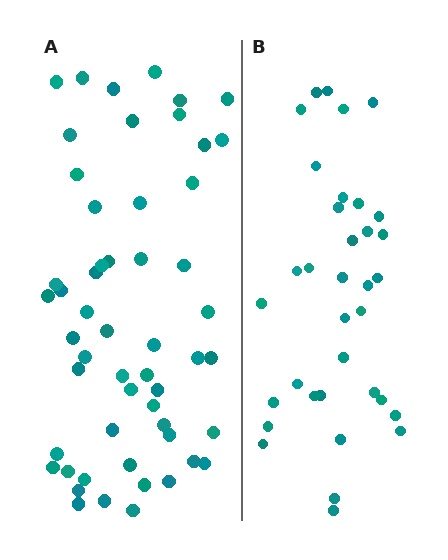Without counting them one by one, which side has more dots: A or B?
Region A (the left region) has more dots.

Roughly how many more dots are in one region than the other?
Region A has approximately 20 more dots than region B.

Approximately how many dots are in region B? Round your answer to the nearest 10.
About 40 dots. (The exact count is 35, which rounds to 40.)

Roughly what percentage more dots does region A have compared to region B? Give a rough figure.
About 55% more.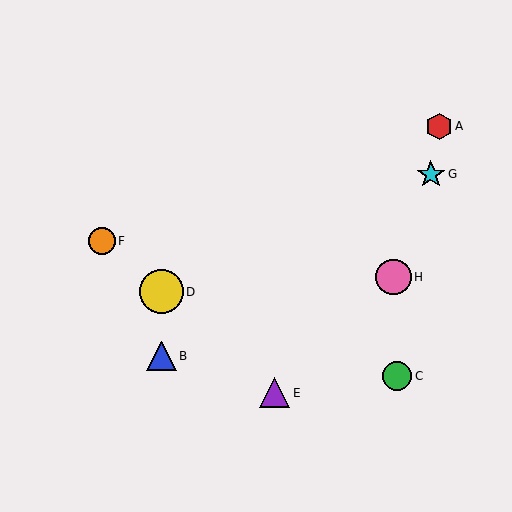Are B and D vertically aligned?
Yes, both are at x≈162.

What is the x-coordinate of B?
Object B is at x≈162.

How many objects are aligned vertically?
2 objects (B, D) are aligned vertically.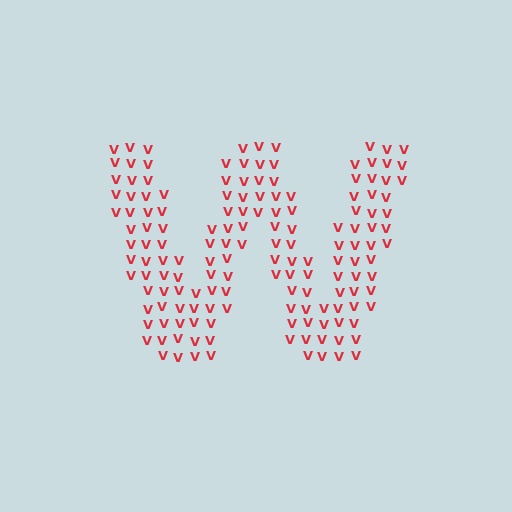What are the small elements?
The small elements are letter V's.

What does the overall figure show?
The overall figure shows the letter W.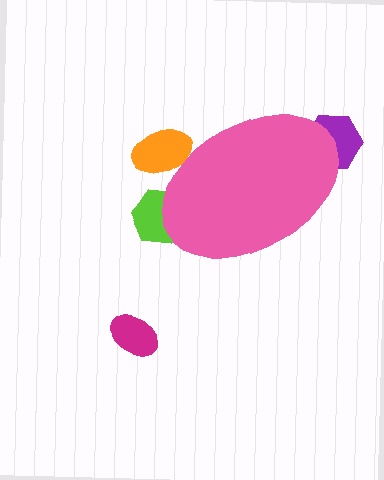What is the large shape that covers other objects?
A pink ellipse.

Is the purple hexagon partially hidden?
Yes, the purple hexagon is partially hidden behind the pink ellipse.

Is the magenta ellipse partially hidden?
No, the magenta ellipse is fully visible.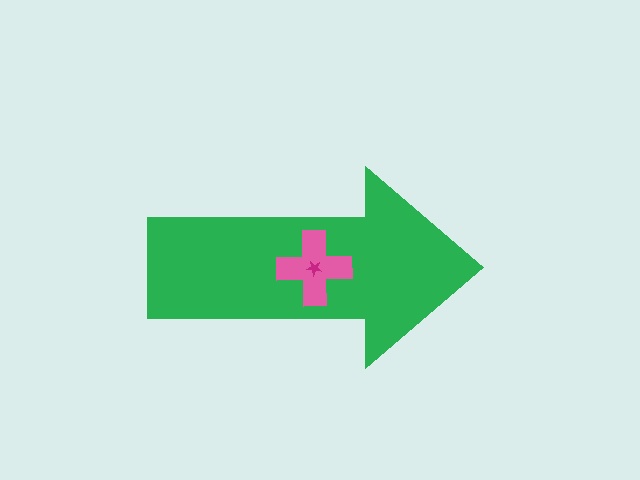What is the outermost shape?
The green arrow.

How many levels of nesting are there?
3.